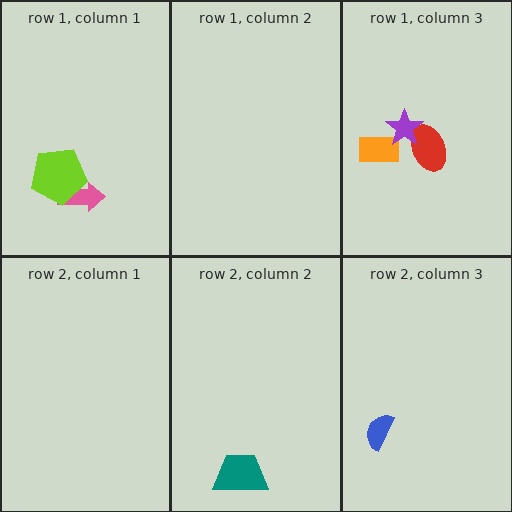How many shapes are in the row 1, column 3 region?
3.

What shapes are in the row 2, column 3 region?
The blue semicircle.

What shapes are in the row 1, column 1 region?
The pink arrow, the lime pentagon.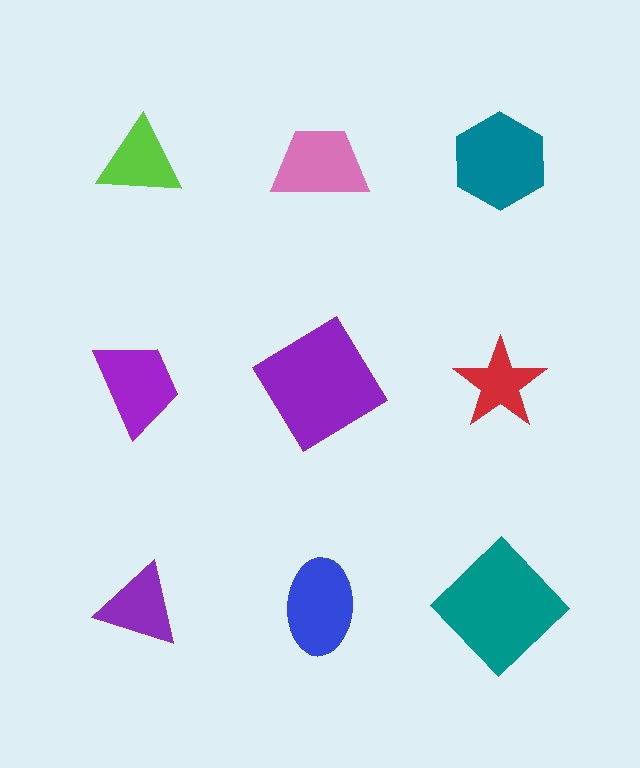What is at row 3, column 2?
A blue ellipse.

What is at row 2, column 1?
A purple trapezoid.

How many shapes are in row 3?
3 shapes.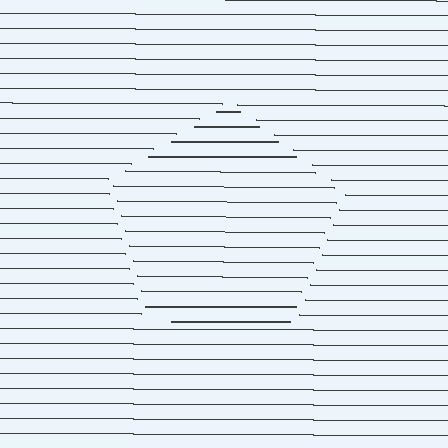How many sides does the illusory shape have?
5 sides — the line-ends trace a pentagon.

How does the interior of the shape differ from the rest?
The interior of the shape contains the same grating, shifted by half a period — the contour is defined by the phase discontinuity where line-ends from the inner and outer gratings abut.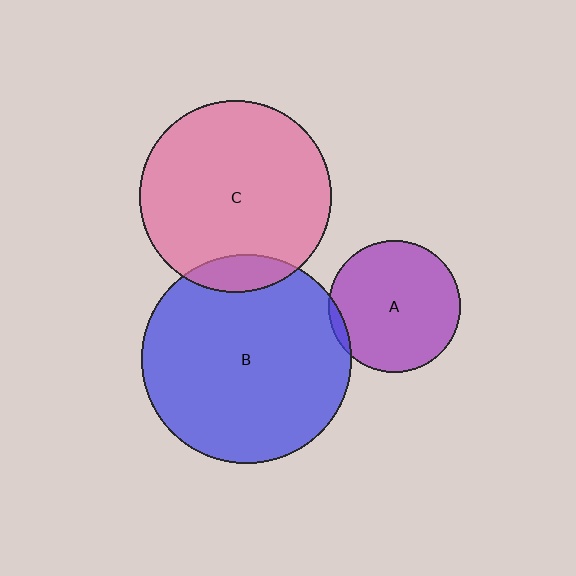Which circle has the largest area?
Circle B (blue).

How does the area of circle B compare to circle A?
Approximately 2.5 times.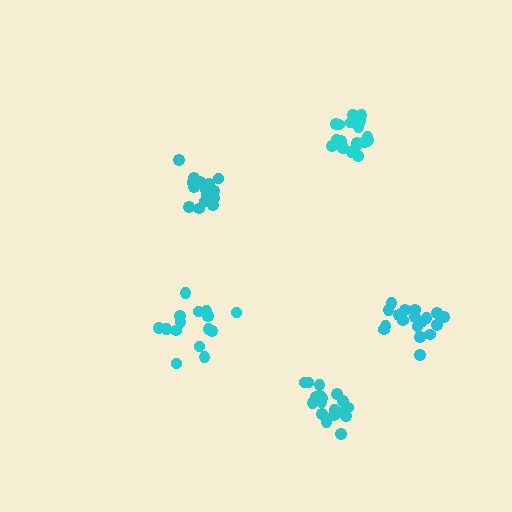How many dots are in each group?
Group 1: 15 dots, Group 2: 18 dots, Group 3: 15 dots, Group 4: 18 dots, Group 5: 18 dots (84 total).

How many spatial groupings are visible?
There are 5 spatial groupings.